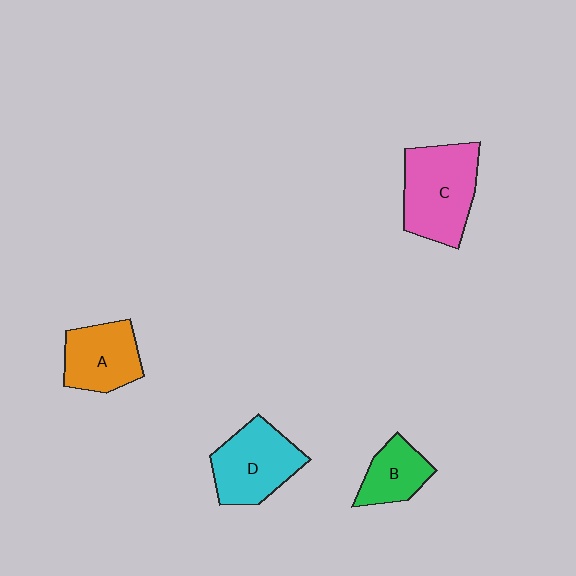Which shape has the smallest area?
Shape B (green).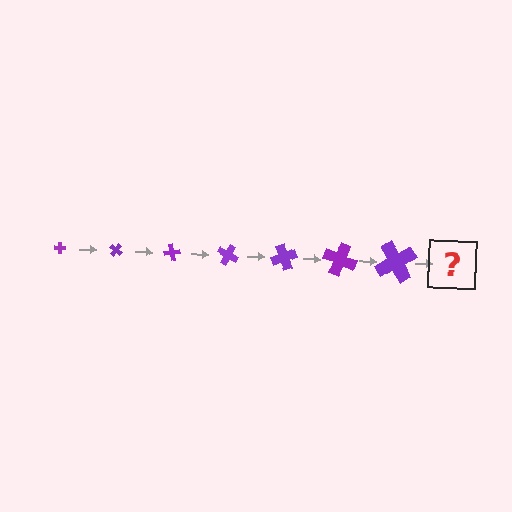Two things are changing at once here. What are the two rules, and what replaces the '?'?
The two rules are that the cross grows larger each step and it rotates 40 degrees each step. The '?' should be a cross, larger than the previous one and rotated 280 degrees from the start.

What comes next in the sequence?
The next element should be a cross, larger than the previous one and rotated 280 degrees from the start.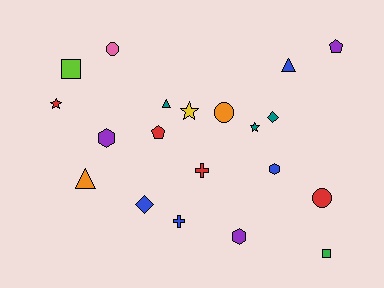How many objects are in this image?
There are 20 objects.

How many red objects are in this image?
There are 4 red objects.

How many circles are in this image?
There are 3 circles.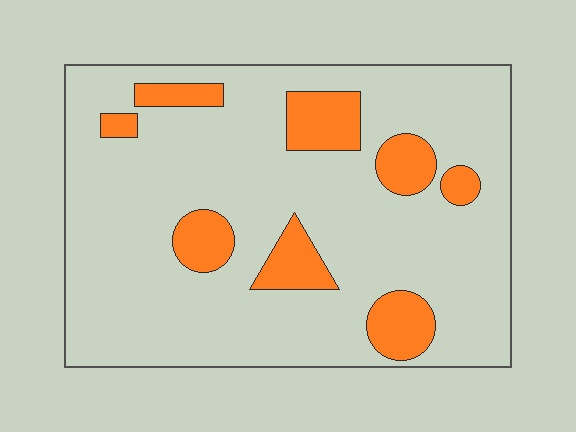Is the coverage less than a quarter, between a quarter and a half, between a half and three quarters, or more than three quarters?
Less than a quarter.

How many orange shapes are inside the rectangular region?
8.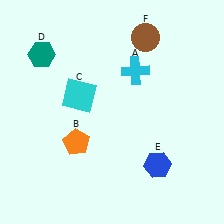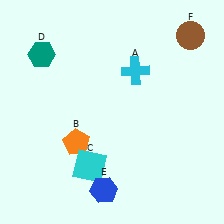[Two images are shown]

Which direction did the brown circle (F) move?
The brown circle (F) moved right.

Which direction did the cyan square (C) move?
The cyan square (C) moved down.